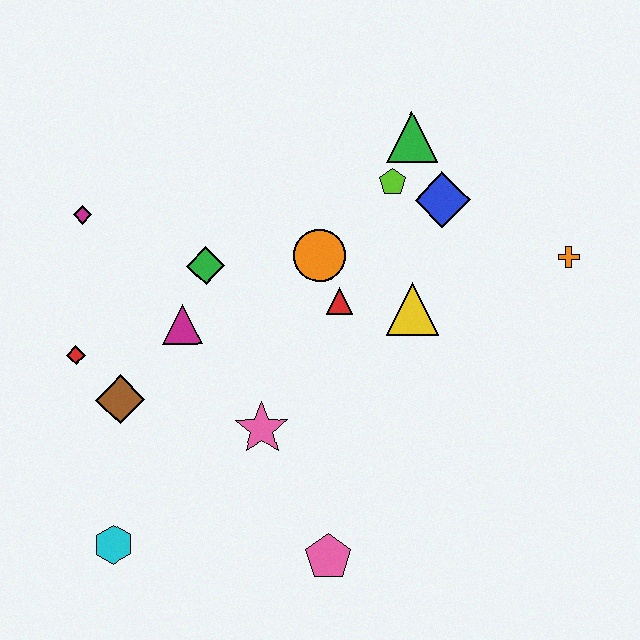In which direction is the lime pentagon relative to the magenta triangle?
The lime pentagon is to the right of the magenta triangle.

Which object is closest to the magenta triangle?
The green diamond is closest to the magenta triangle.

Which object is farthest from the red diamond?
The orange cross is farthest from the red diamond.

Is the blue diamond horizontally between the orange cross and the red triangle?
Yes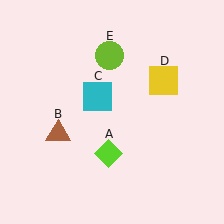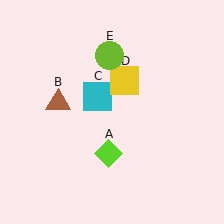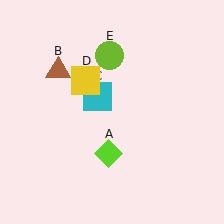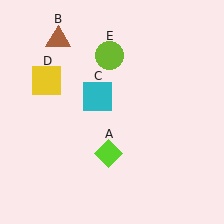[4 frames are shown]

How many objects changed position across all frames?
2 objects changed position: brown triangle (object B), yellow square (object D).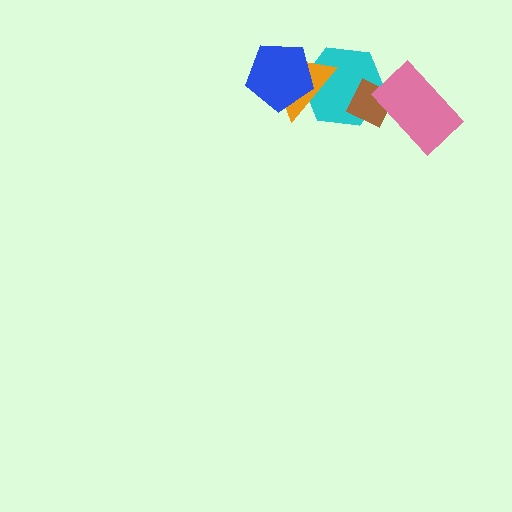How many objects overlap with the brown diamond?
2 objects overlap with the brown diamond.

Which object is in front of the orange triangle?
The blue pentagon is in front of the orange triangle.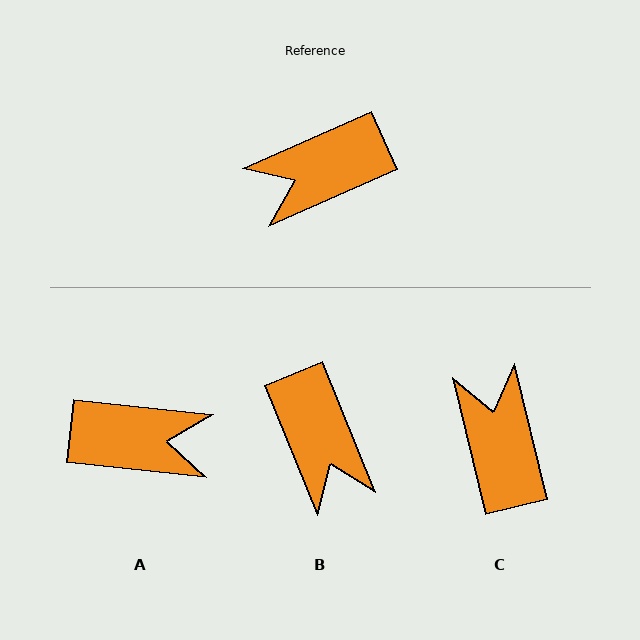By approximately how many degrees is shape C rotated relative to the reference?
Approximately 101 degrees clockwise.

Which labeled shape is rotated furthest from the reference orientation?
A, about 150 degrees away.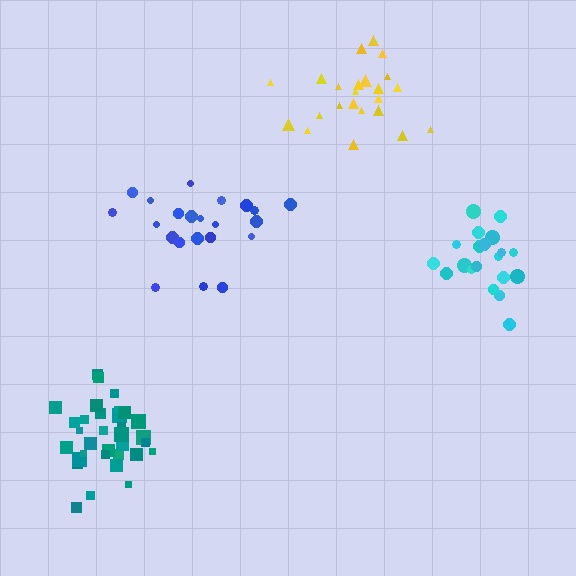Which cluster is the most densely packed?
Teal.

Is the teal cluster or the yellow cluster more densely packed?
Teal.